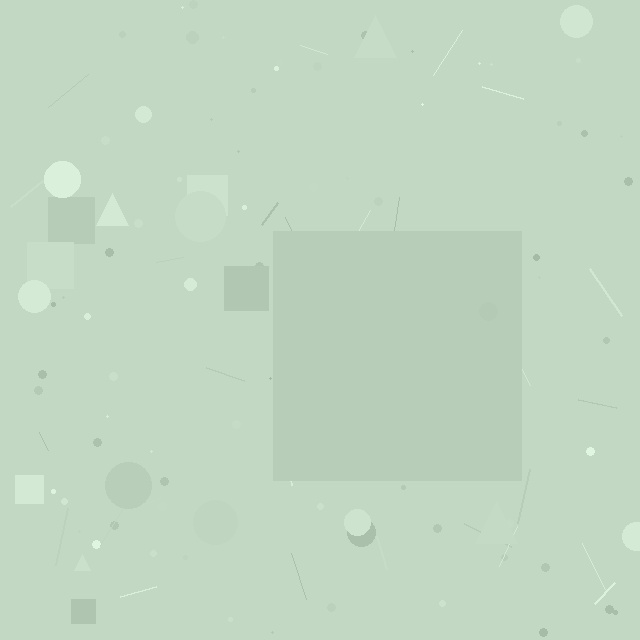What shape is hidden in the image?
A square is hidden in the image.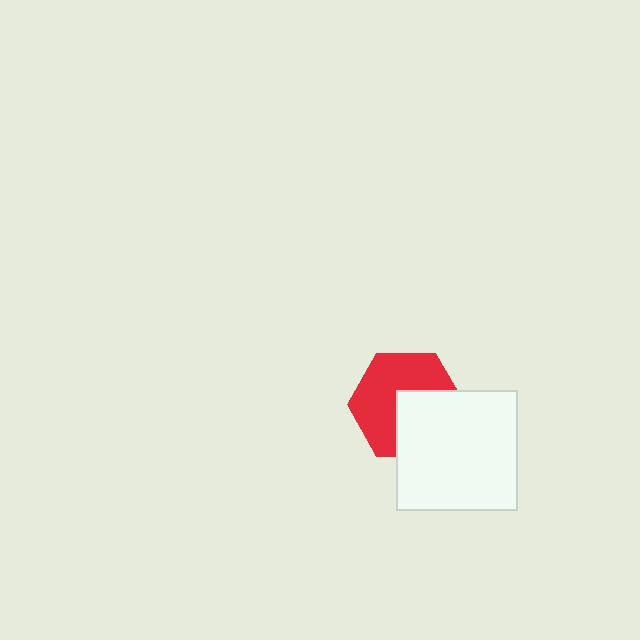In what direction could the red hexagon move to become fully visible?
The red hexagon could move toward the upper-left. That would shift it out from behind the white rectangle entirely.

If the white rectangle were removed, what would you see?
You would see the complete red hexagon.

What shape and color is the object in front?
The object in front is a white rectangle.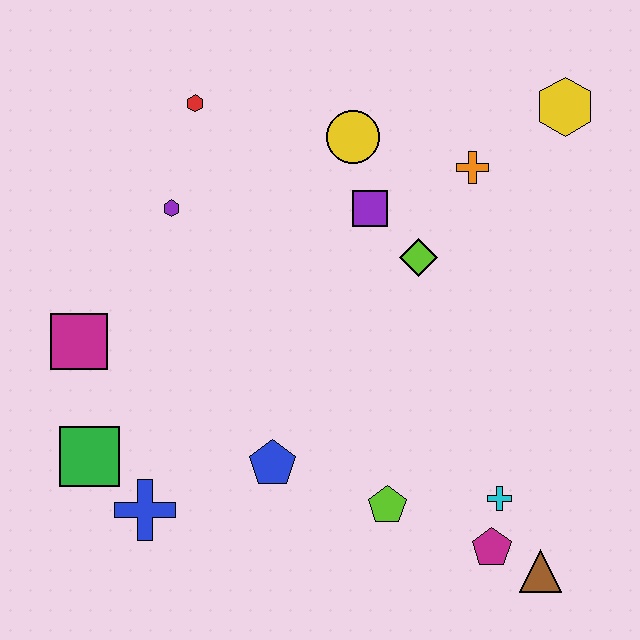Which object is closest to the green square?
The blue cross is closest to the green square.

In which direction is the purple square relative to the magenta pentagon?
The purple square is above the magenta pentagon.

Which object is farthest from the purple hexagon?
The brown triangle is farthest from the purple hexagon.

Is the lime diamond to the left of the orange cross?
Yes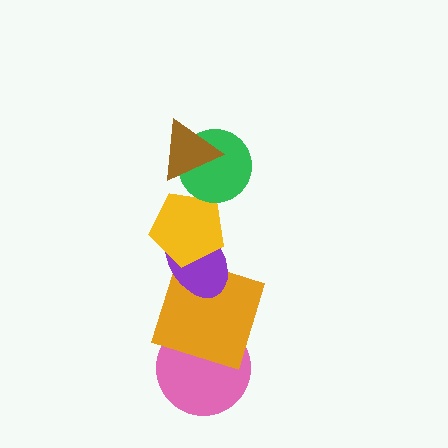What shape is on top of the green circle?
The brown triangle is on top of the green circle.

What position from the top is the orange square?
The orange square is 5th from the top.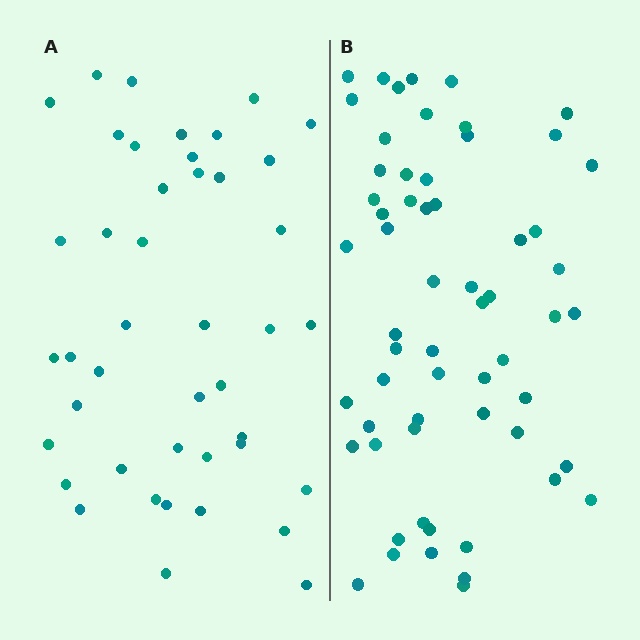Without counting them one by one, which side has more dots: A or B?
Region B (the right region) has more dots.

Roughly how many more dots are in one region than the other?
Region B has approximately 15 more dots than region A.